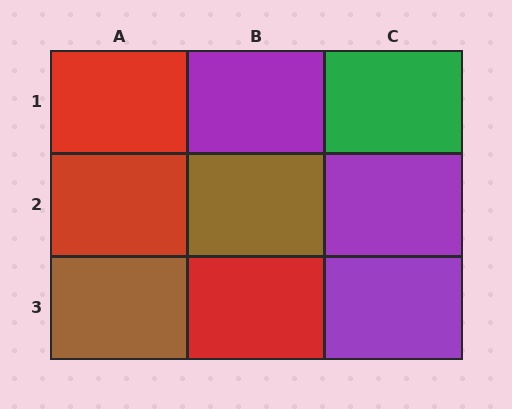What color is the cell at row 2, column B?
Brown.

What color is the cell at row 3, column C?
Purple.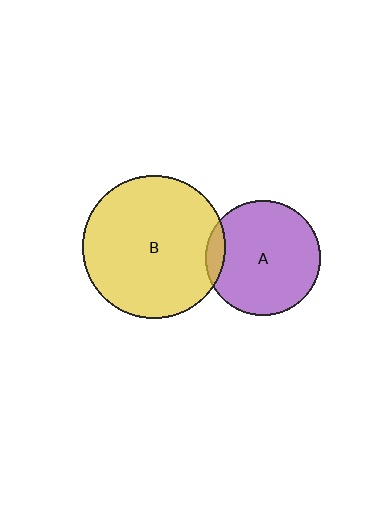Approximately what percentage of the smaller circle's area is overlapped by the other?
Approximately 10%.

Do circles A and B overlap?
Yes.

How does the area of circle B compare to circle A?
Approximately 1.5 times.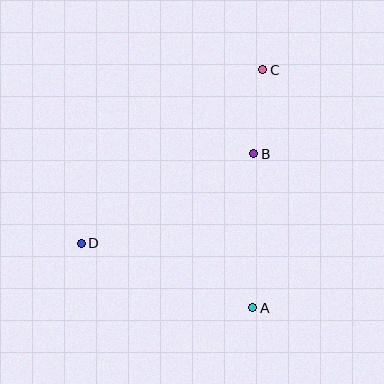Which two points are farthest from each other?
Points C and D are farthest from each other.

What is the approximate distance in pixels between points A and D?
The distance between A and D is approximately 183 pixels.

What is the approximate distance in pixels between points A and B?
The distance between A and B is approximately 154 pixels.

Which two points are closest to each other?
Points B and C are closest to each other.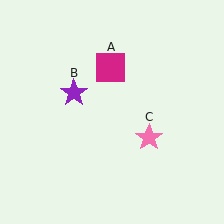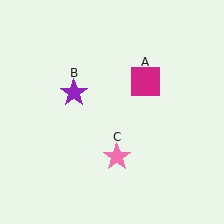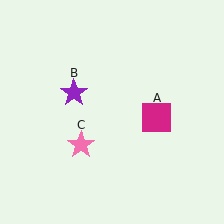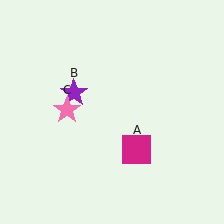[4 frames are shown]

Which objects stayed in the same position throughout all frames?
Purple star (object B) remained stationary.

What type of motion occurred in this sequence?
The magenta square (object A), pink star (object C) rotated clockwise around the center of the scene.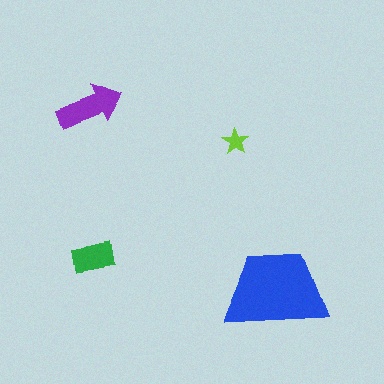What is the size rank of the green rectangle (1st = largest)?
3rd.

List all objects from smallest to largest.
The lime star, the green rectangle, the purple arrow, the blue trapezoid.